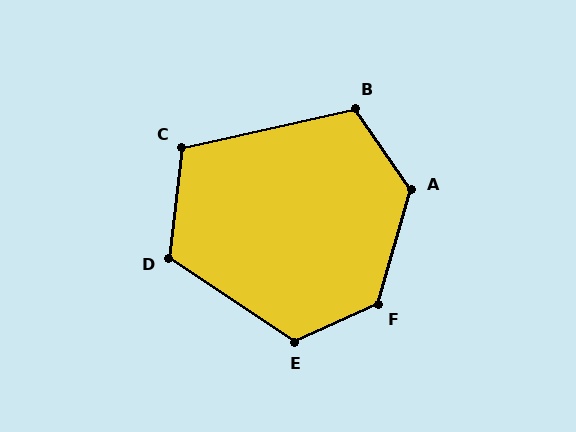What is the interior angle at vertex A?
Approximately 129 degrees (obtuse).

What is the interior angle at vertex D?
Approximately 117 degrees (obtuse).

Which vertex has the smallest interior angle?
C, at approximately 109 degrees.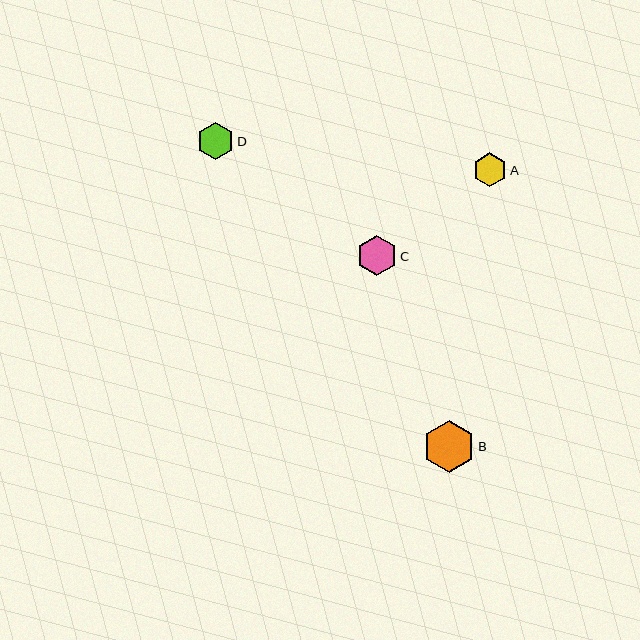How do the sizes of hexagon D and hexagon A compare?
Hexagon D and hexagon A are approximately the same size.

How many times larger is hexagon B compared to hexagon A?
Hexagon B is approximately 1.5 times the size of hexagon A.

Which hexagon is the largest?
Hexagon B is the largest with a size of approximately 52 pixels.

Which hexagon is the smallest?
Hexagon A is the smallest with a size of approximately 34 pixels.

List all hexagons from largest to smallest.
From largest to smallest: B, C, D, A.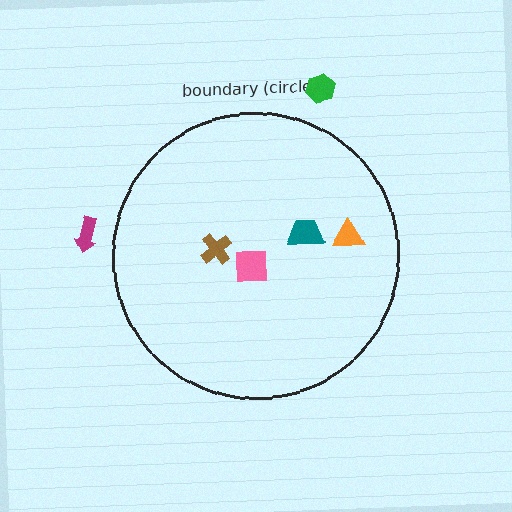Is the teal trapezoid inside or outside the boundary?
Inside.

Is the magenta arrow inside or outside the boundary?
Outside.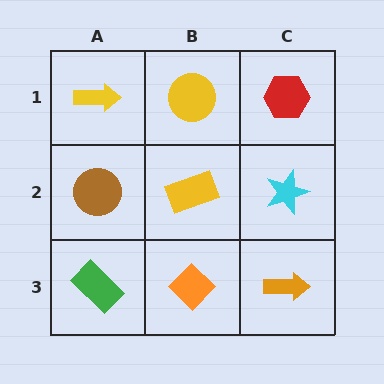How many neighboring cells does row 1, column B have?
3.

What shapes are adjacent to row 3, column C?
A cyan star (row 2, column C), an orange diamond (row 3, column B).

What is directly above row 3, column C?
A cyan star.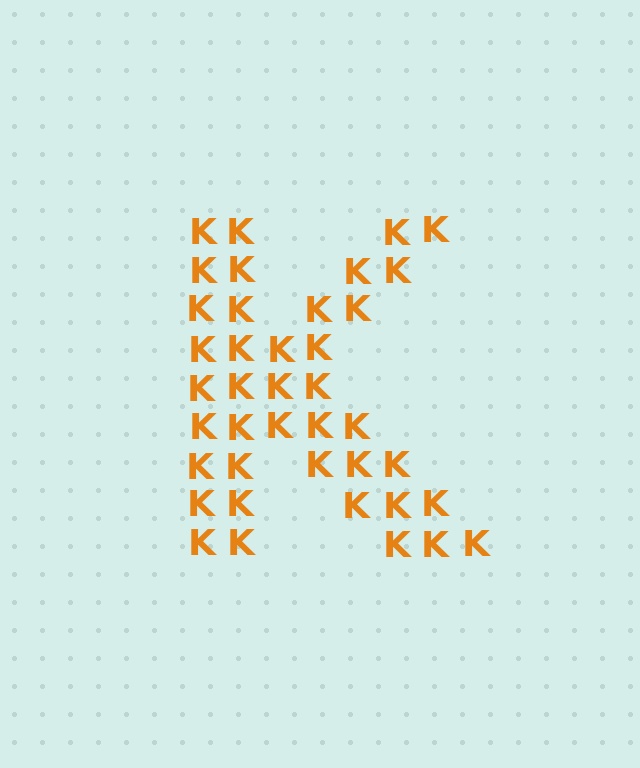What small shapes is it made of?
It is made of small letter K's.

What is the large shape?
The large shape is the letter K.